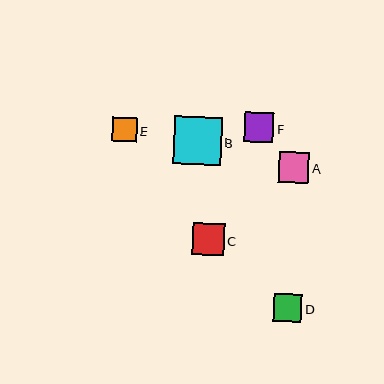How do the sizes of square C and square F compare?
Square C and square F are approximately the same size.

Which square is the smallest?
Square E is the smallest with a size of approximately 25 pixels.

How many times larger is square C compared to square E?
Square C is approximately 1.3 times the size of square E.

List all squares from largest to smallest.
From largest to smallest: B, C, A, F, D, E.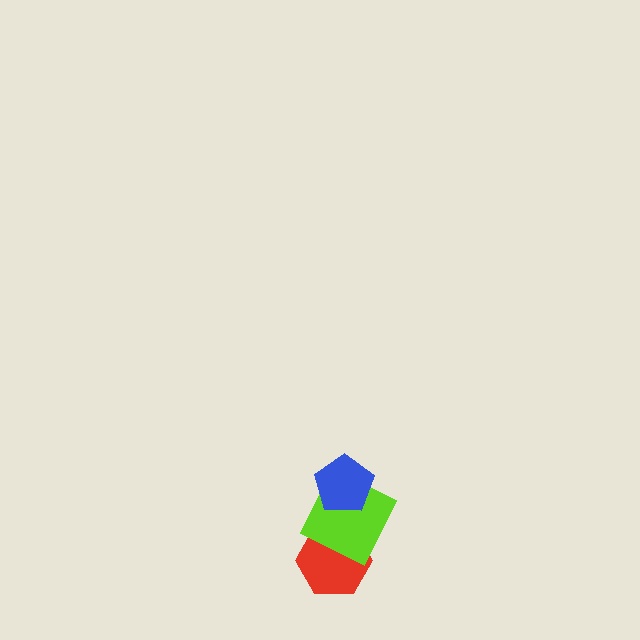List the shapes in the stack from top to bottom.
From top to bottom: the blue pentagon, the lime square, the red hexagon.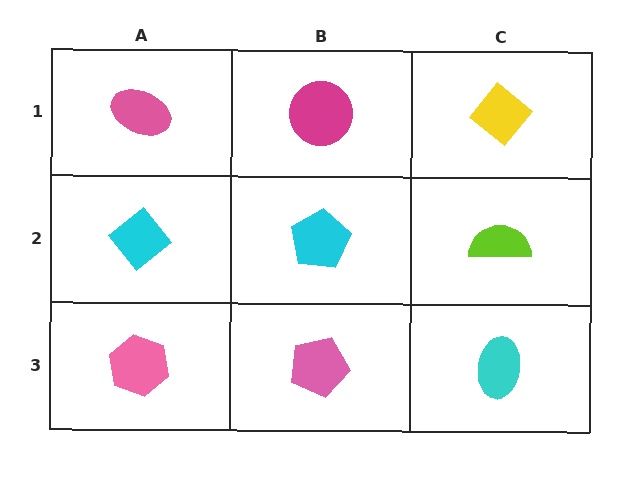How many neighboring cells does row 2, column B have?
4.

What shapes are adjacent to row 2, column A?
A pink ellipse (row 1, column A), a pink hexagon (row 3, column A), a cyan pentagon (row 2, column B).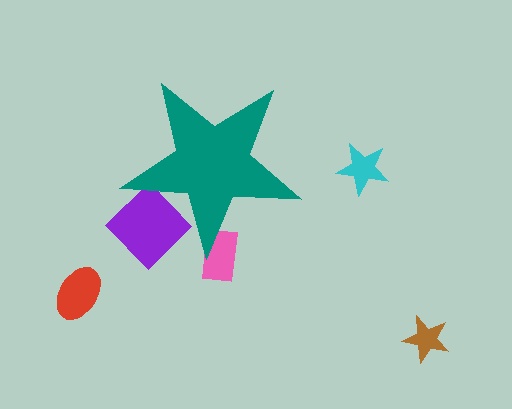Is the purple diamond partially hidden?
Yes, the purple diamond is partially hidden behind the teal star.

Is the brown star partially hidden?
No, the brown star is fully visible.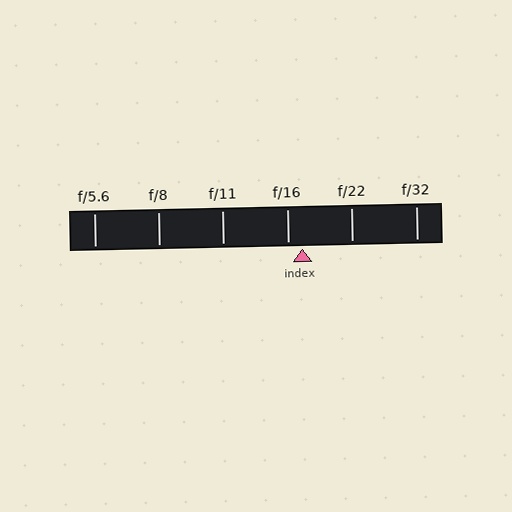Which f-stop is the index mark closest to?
The index mark is closest to f/16.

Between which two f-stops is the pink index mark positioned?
The index mark is between f/16 and f/22.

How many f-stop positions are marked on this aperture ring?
There are 6 f-stop positions marked.